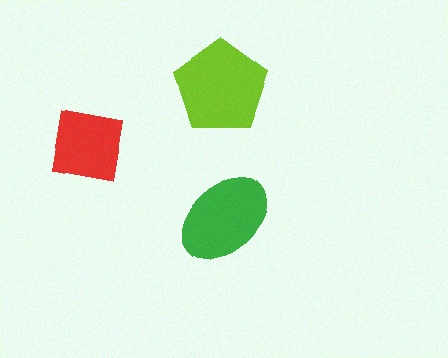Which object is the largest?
The lime pentagon.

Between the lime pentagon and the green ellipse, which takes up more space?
The lime pentagon.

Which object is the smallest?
The red square.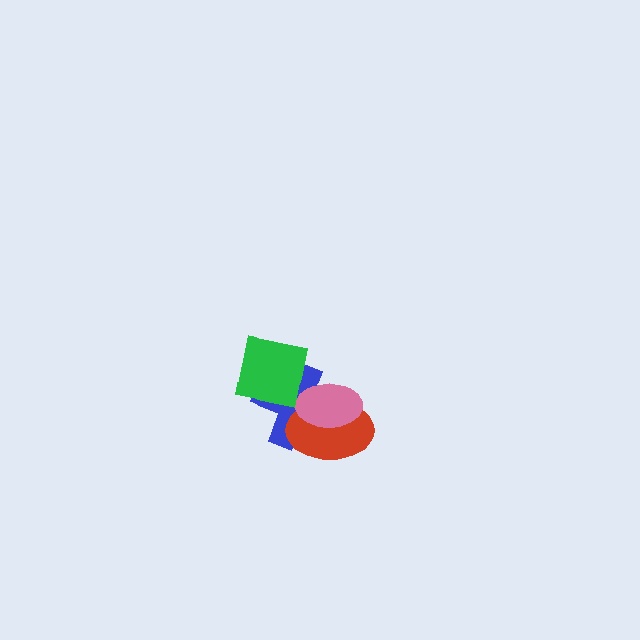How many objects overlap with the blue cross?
3 objects overlap with the blue cross.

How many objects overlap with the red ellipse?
2 objects overlap with the red ellipse.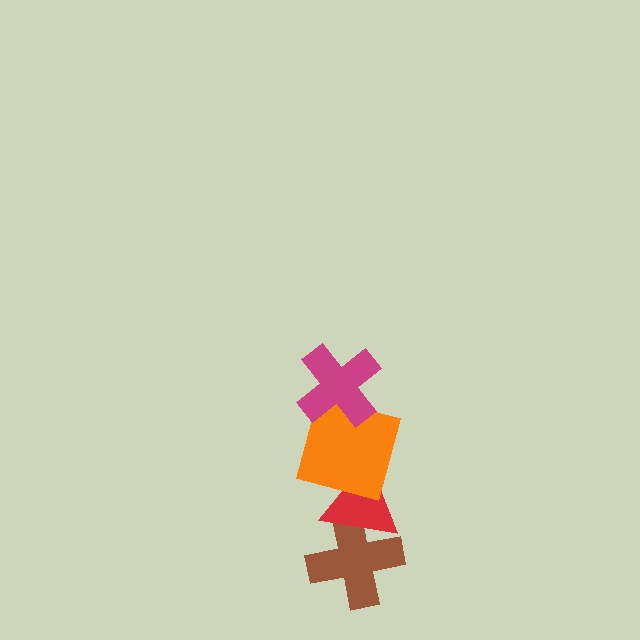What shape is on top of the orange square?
The magenta cross is on top of the orange square.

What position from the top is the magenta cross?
The magenta cross is 1st from the top.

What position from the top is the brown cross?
The brown cross is 4th from the top.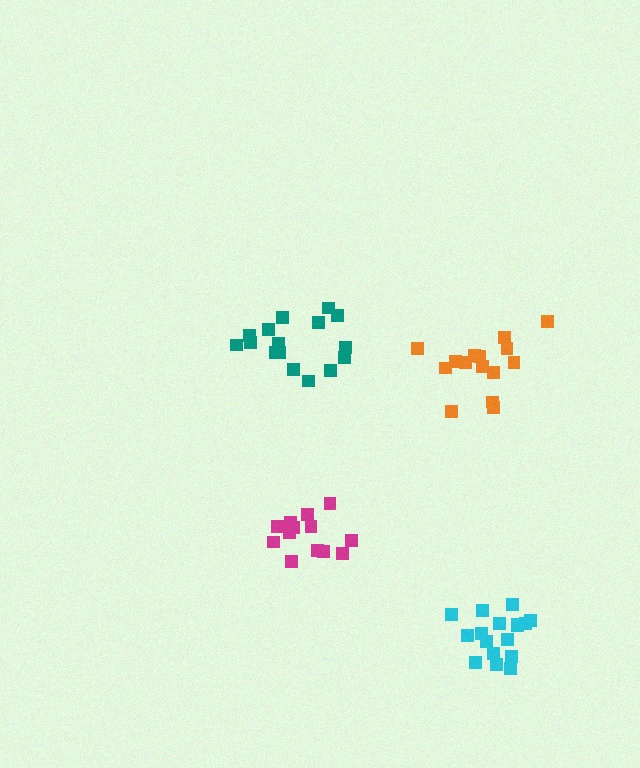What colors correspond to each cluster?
The clusters are colored: teal, magenta, orange, cyan.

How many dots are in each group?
Group 1: 16 dots, Group 2: 13 dots, Group 3: 15 dots, Group 4: 17 dots (61 total).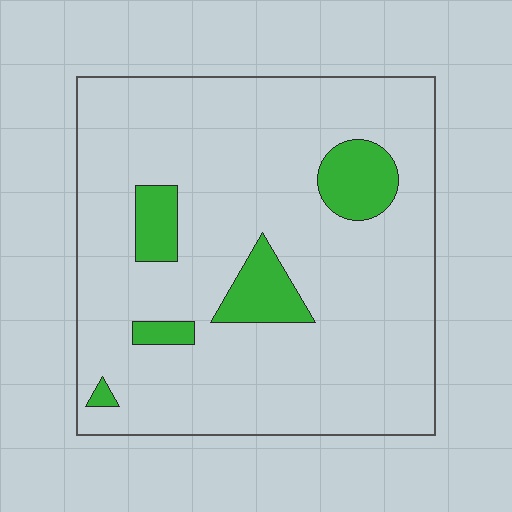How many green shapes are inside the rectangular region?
5.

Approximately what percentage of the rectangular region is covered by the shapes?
Approximately 10%.